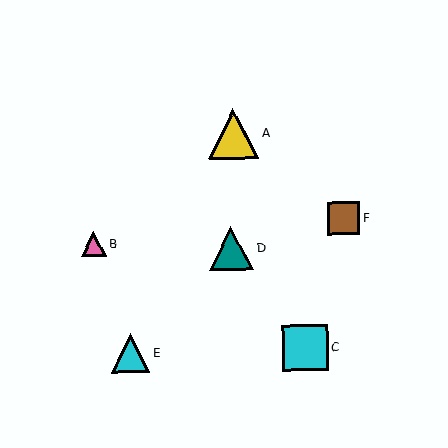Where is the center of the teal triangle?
The center of the teal triangle is at (231, 249).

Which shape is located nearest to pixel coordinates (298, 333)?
The cyan square (labeled C) at (305, 348) is nearest to that location.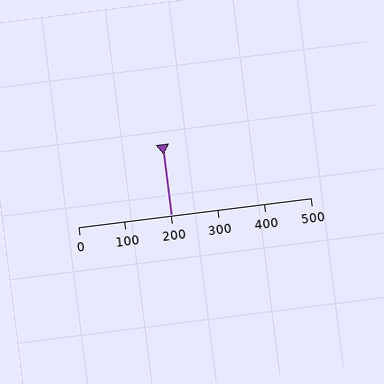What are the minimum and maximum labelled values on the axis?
The axis runs from 0 to 500.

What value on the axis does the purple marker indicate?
The marker indicates approximately 200.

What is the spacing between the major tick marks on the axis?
The major ticks are spaced 100 apart.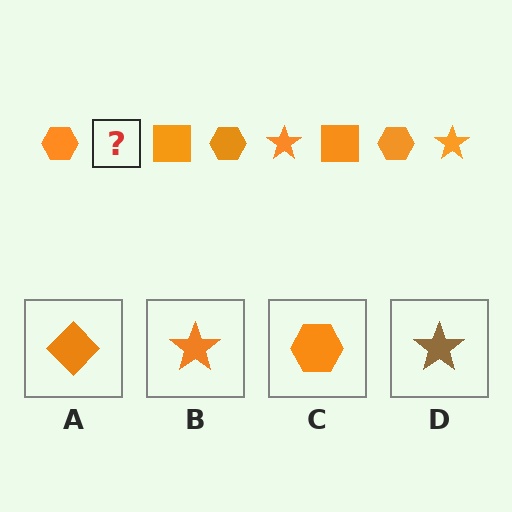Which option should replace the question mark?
Option B.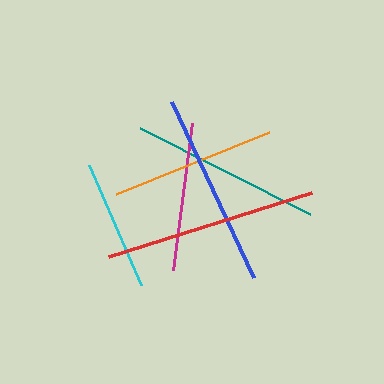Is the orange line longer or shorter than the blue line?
The blue line is longer than the orange line.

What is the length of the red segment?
The red segment is approximately 213 pixels long.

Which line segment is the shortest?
The cyan line is the shortest at approximately 130 pixels.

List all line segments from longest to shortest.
From longest to shortest: red, blue, teal, orange, magenta, cyan.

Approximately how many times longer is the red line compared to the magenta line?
The red line is approximately 1.4 times the length of the magenta line.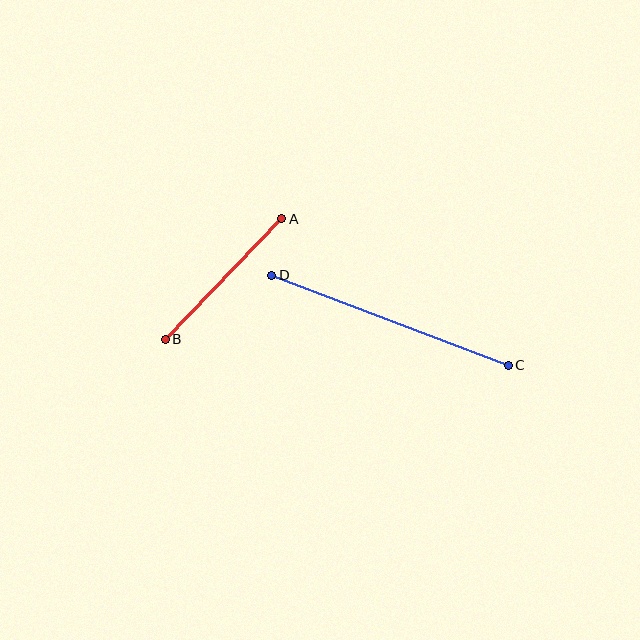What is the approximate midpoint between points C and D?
The midpoint is at approximately (390, 320) pixels.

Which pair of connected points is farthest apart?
Points C and D are farthest apart.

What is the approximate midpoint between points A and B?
The midpoint is at approximately (223, 279) pixels.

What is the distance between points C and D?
The distance is approximately 253 pixels.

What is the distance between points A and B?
The distance is approximately 167 pixels.